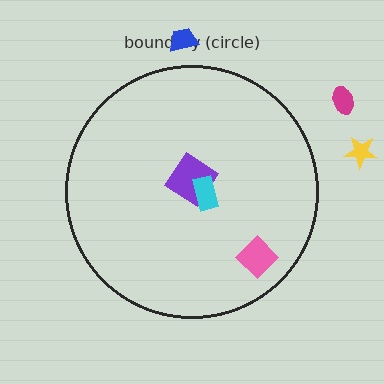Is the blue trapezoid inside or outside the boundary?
Outside.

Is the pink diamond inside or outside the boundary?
Inside.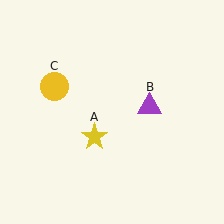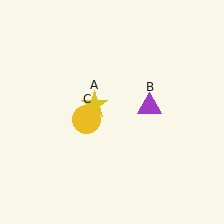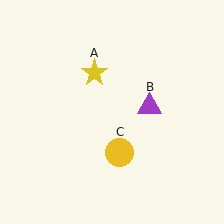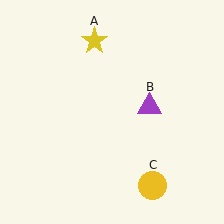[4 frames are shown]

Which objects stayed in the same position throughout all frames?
Purple triangle (object B) remained stationary.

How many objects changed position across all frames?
2 objects changed position: yellow star (object A), yellow circle (object C).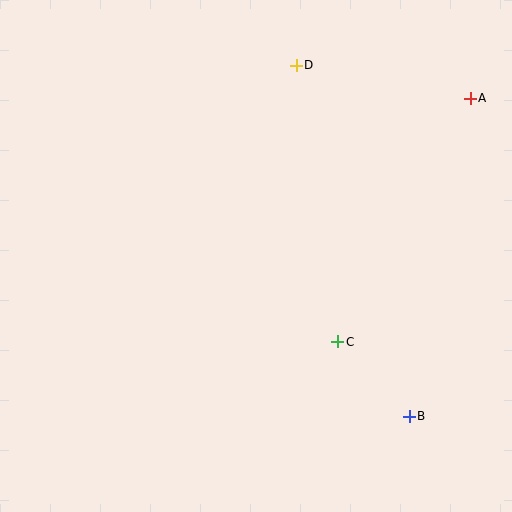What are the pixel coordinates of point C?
Point C is at (338, 342).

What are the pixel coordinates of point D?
Point D is at (296, 65).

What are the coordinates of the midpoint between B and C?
The midpoint between B and C is at (373, 379).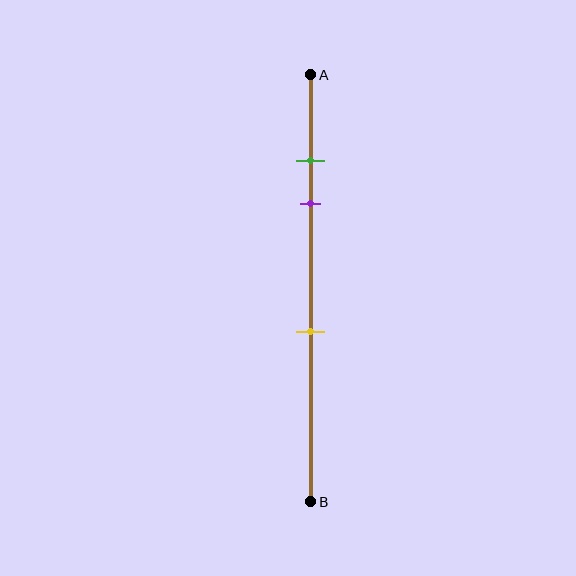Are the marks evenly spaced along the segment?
No, the marks are not evenly spaced.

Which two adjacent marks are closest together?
The green and purple marks are the closest adjacent pair.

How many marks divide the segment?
There are 3 marks dividing the segment.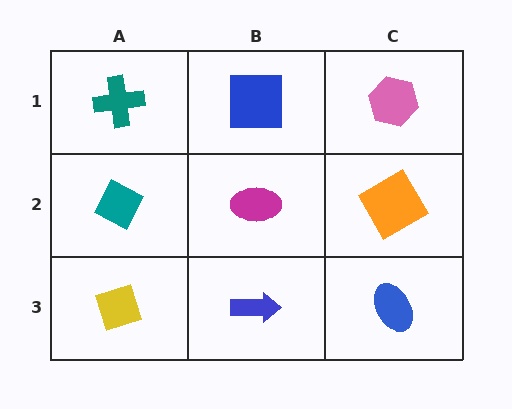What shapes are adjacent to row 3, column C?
An orange diamond (row 2, column C), a blue arrow (row 3, column B).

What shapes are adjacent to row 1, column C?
An orange diamond (row 2, column C), a blue square (row 1, column B).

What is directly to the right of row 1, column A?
A blue square.